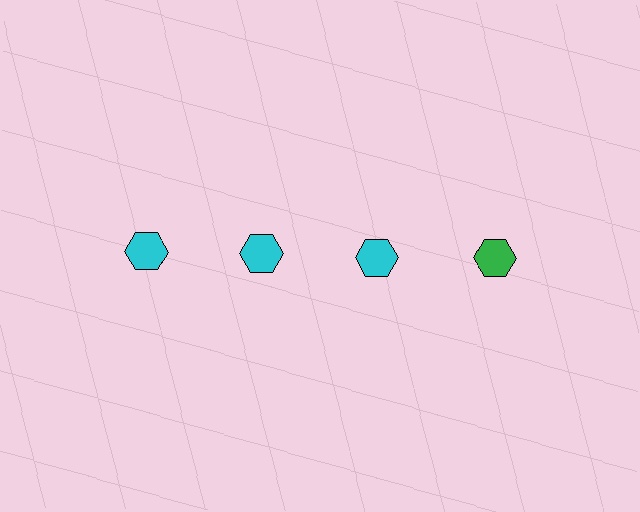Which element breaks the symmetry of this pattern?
The green hexagon in the top row, second from right column breaks the symmetry. All other shapes are cyan hexagons.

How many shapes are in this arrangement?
There are 4 shapes arranged in a grid pattern.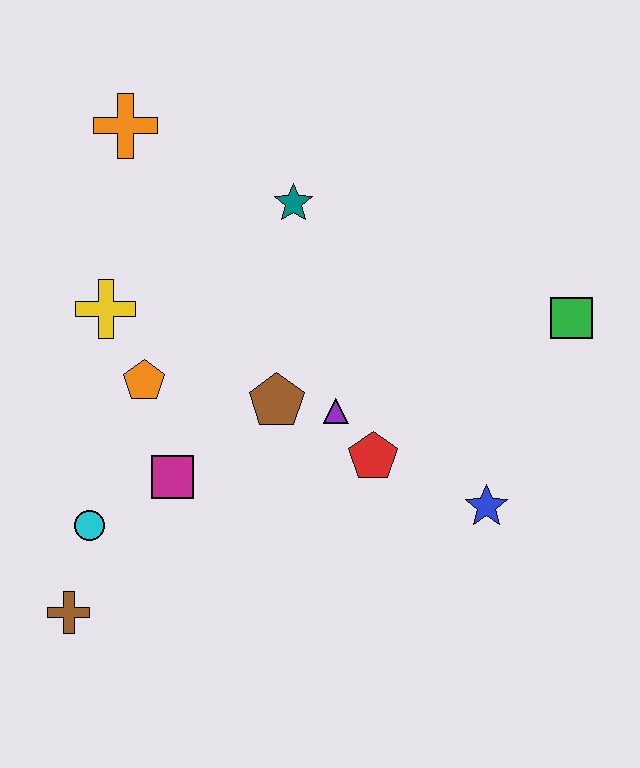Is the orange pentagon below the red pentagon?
No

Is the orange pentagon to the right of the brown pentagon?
No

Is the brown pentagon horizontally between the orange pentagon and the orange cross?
No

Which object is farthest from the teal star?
The brown cross is farthest from the teal star.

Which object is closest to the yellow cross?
The orange pentagon is closest to the yellow cross.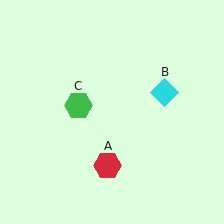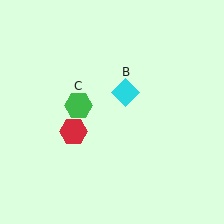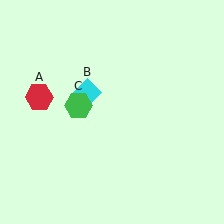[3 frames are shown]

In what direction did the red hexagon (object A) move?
The red hexagon (object A) moved up and to the left.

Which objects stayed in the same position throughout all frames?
Green hexagon (object C) remained stationary.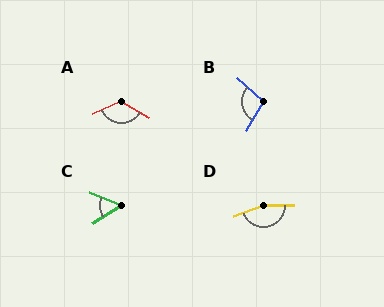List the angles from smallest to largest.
C (55°), B (102°), A (127°), D (160°).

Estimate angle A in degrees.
Approximately 127 degrees.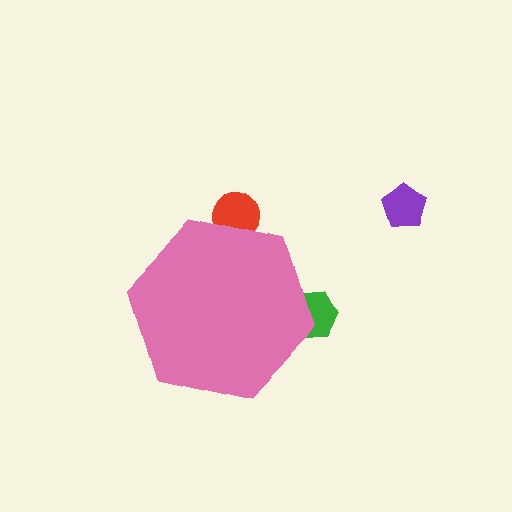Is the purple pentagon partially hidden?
No, the purple pentagon is fully visible.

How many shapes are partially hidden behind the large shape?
2 shapes are partially hidden.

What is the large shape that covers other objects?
A pink hexagon.